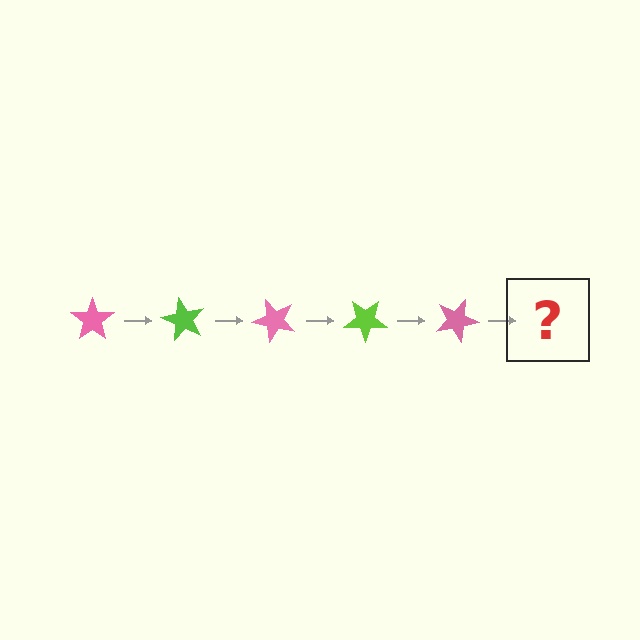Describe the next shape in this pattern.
It should be a lime star, rotated 300 degrees from the start.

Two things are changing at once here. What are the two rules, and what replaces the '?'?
The two rules are that it rotates 60 degrees each step and the color cycles through pink and lime. The '?' should be a lime star, rotated 300 degrees from the start.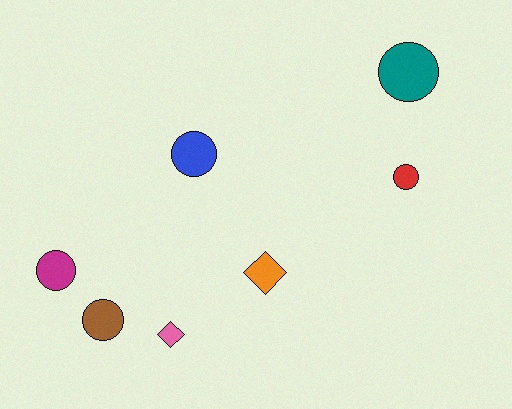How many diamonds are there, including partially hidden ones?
There are 2 diamonds.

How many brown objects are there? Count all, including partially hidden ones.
There is 1 brown object.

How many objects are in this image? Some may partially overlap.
There are 7 objects.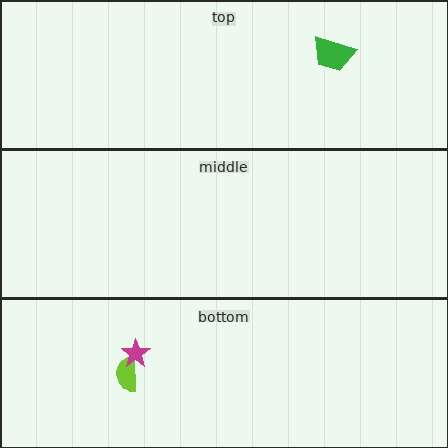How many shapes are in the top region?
1.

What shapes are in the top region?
The green trapezoid.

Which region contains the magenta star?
The bottom region.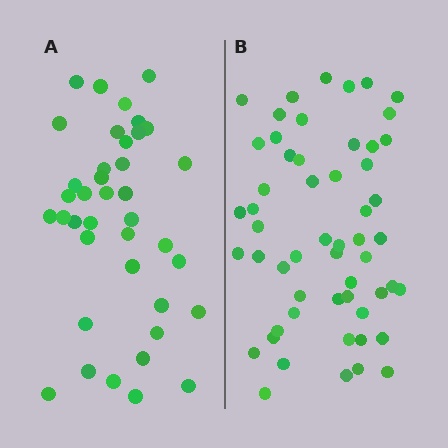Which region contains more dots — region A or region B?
Region B (the right region) has more dots.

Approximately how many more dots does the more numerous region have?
Region B has approximately 15 more dots than region A.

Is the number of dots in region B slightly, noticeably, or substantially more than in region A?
Region B has noticeably more, but not dramatically so. The ratio is roughly 1.4 to 1.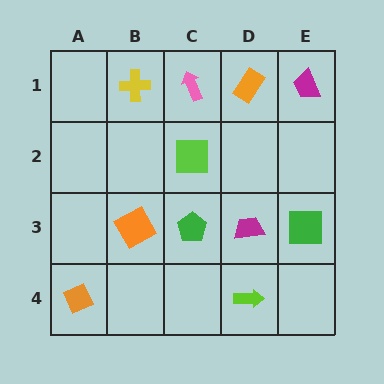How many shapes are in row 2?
1 shape.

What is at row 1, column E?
A magenta trapezoid.